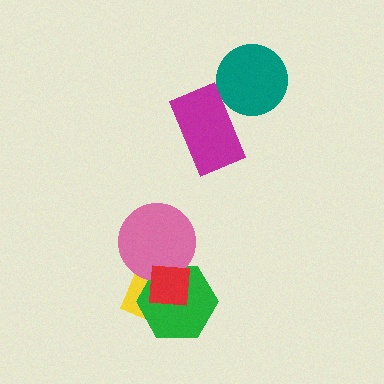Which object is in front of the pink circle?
The red square is in front of the pink circle.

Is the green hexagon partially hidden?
Yes, it is partially covered by another shape.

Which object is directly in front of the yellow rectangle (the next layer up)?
The green hexagon is directly in front of the yellow rectangle.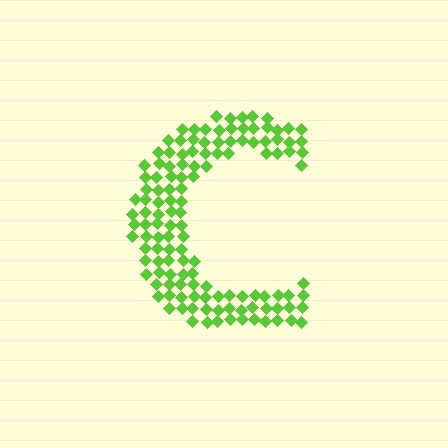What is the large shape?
The large shape is the letter C.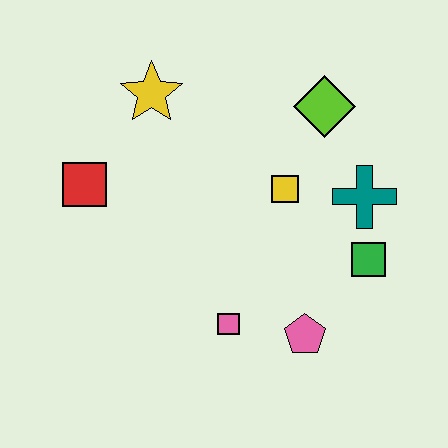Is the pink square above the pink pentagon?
Yes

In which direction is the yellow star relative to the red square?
The yellow star is above the red square.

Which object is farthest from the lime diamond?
The red square is farthest from the lime diamond.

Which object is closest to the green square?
The teal cross is closest to the green square.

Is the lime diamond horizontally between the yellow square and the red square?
No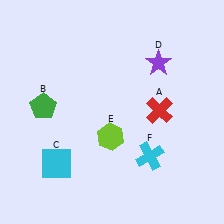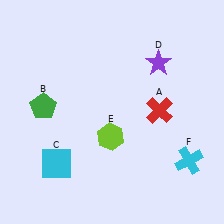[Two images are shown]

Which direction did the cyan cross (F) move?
The cyan cross (F) moved right.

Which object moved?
The cyan cross (F) moved right.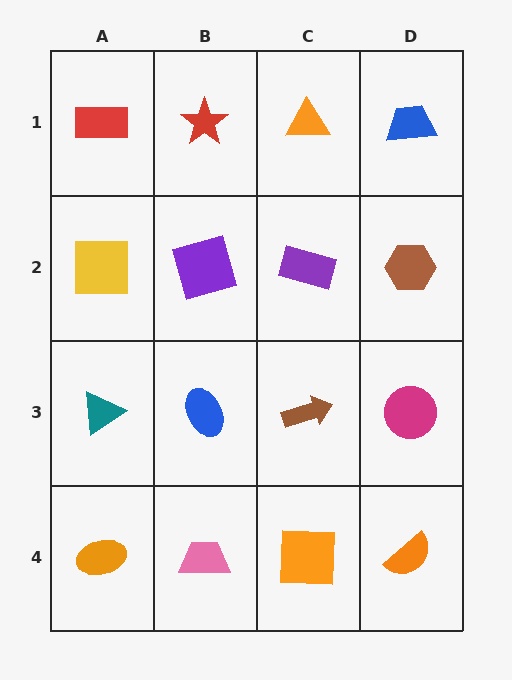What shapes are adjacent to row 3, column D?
A brown hexagon (row 2, column D), an orange semicircle (row 4, column D), a brown arrow (row 3, column C).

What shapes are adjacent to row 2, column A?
A red rectangle (row 1, column A), a teal triangle (row 3, column A), a purple square (row 2, column B).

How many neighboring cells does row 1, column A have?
2.